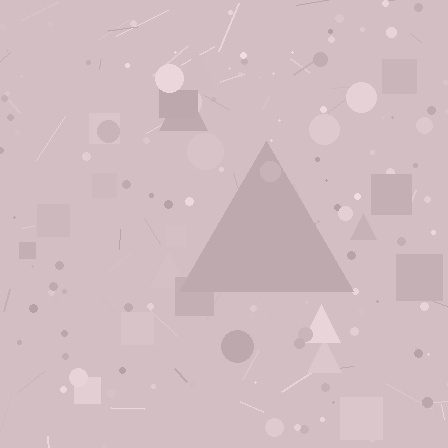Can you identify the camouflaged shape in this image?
The camouflaged shape is a triangle.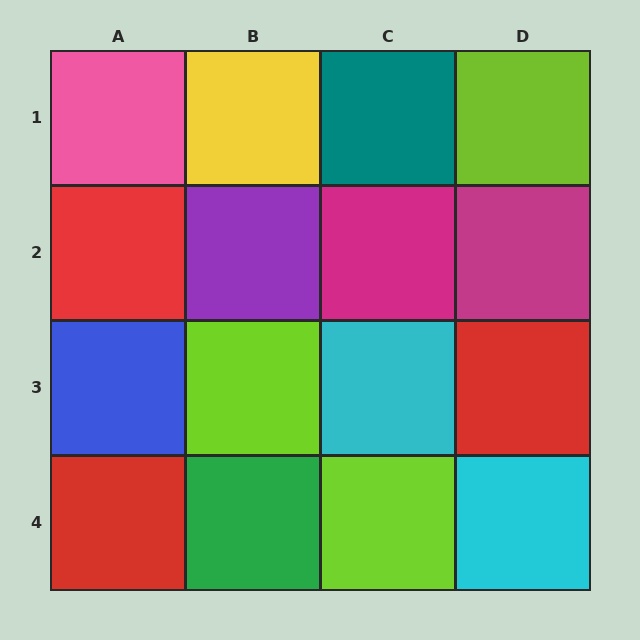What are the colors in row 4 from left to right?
Red, green, lime, cyan.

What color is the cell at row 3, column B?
Lime.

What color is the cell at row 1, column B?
Yellow.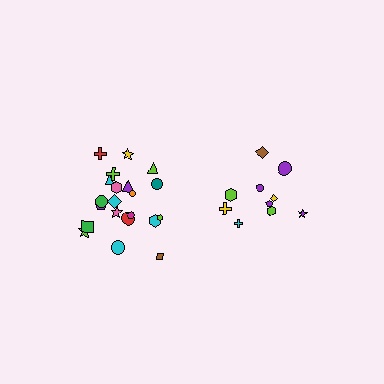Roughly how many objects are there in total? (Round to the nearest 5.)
Roughly 30 objects in total.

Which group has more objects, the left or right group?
The left group.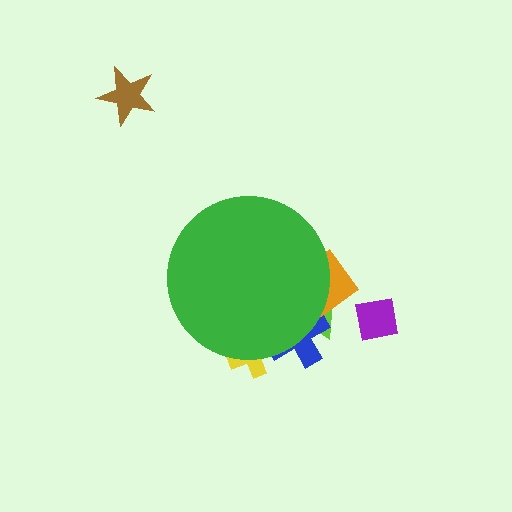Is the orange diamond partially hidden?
Yes, the orange diamond is partially hidden behind the green circle.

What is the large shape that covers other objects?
A green circle.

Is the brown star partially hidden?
No, the brown star is fully visible.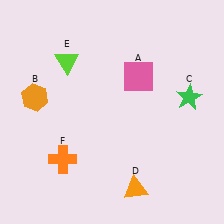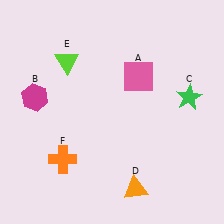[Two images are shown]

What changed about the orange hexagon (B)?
In Image 1, B is orange. In Image 2, it changed to magenta.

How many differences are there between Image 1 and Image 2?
There is 1 difference between the two images.